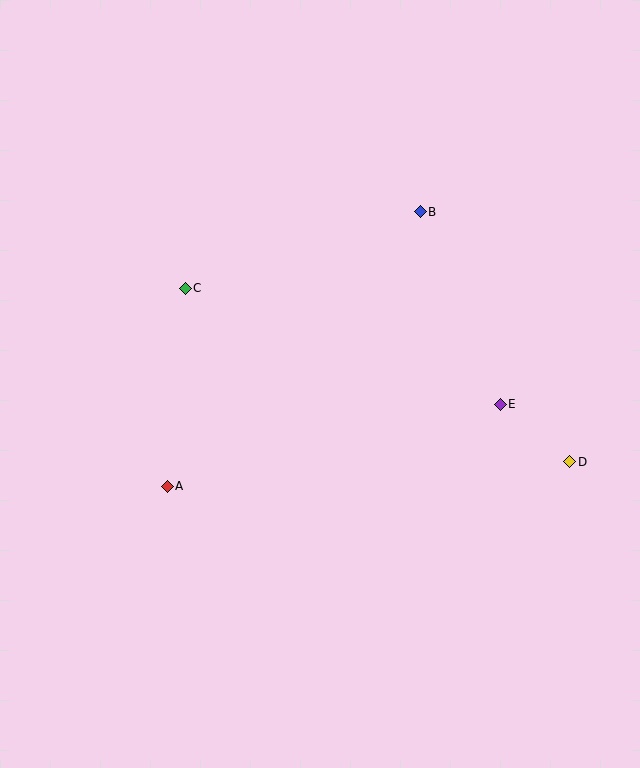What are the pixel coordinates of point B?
Point B is at (420, 212).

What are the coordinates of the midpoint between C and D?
The midpoint between C and D is at (377, 375).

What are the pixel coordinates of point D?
Point D is at (570, 462).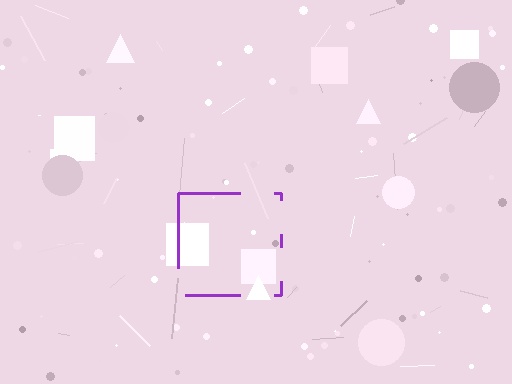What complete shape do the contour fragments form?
The contour fragments form a square.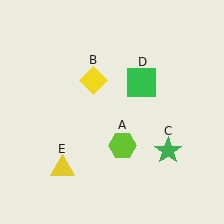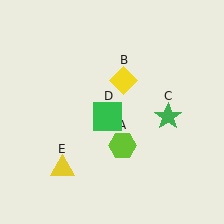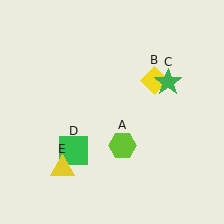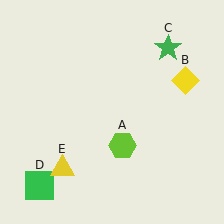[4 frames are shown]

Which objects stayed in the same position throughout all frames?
Lime hexagon (object A) and yellow triangle (object E) remained stationary.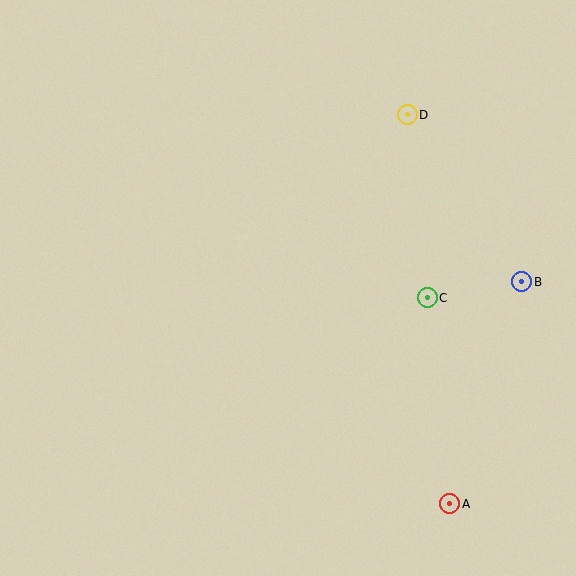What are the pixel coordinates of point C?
Point C is at (427, 298).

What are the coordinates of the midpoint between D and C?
The midpoint between D and C is at (417, 206).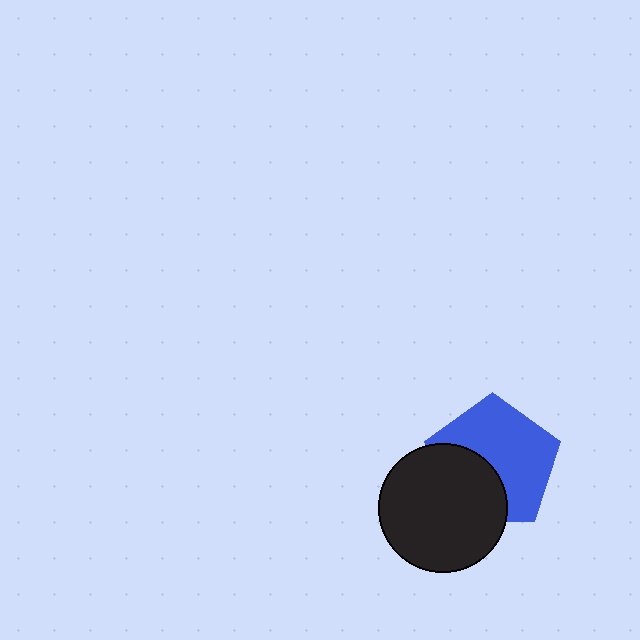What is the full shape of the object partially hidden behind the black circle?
The partially hidden object is a blue pentagon.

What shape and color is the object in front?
The object in front is a black circle.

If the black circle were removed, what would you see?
You would see the complete blue pentagon.